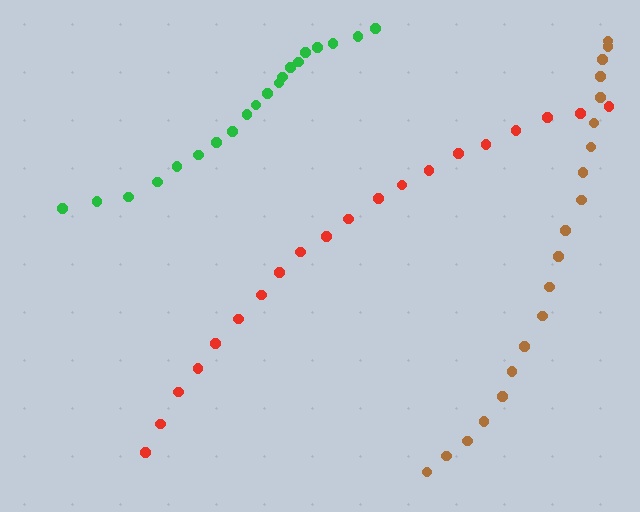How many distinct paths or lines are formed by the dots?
There are 3 distinct paths.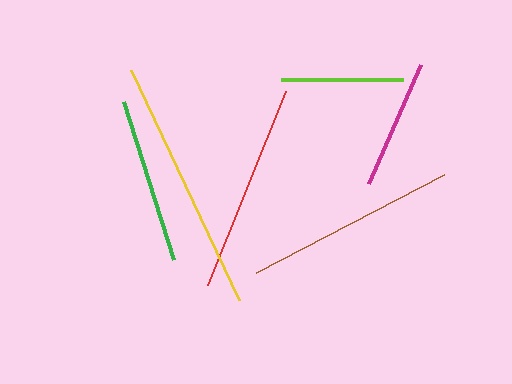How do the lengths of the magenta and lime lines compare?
The magenta and lime lines are approximately the same length.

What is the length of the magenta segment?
The magenta segment is approximately 130 pixels long.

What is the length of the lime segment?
The lime segment is approximately 122 pixels long.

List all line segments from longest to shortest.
From longest to shortest: yellow, brown, red, green, magenta, lime.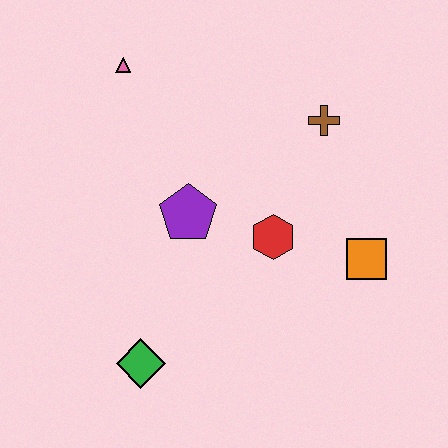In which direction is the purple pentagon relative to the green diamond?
The purple pentagon is above the green diamond.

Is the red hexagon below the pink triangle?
Yes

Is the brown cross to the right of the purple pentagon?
Yes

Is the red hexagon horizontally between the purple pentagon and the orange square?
Yes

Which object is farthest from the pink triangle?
The orange square is farthest from the pink triangle.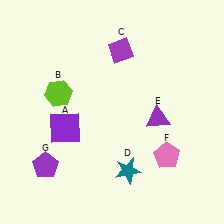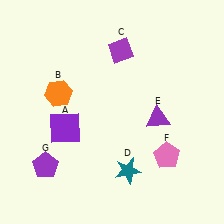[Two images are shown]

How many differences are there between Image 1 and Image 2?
There is 1 difference between the two images.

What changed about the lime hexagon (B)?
In Image 1, B is lime. In Image 2, it changed to orange.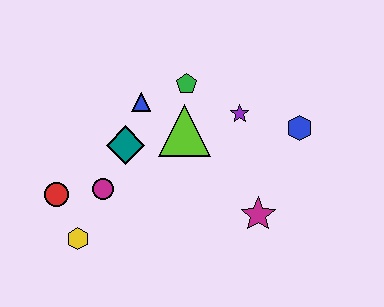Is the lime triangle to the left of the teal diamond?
No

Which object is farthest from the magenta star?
The red circle is farthest from the magenta star.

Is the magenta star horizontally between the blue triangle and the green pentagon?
No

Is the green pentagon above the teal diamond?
Yes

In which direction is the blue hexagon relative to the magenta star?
The blue hexagon is above the magenta star.